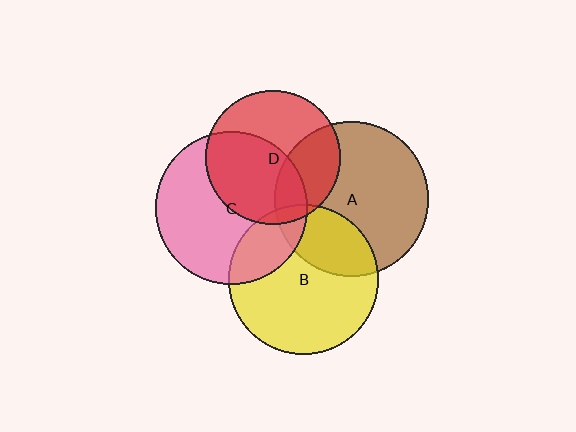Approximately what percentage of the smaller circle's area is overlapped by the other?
Approximately 5%.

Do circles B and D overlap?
Yes.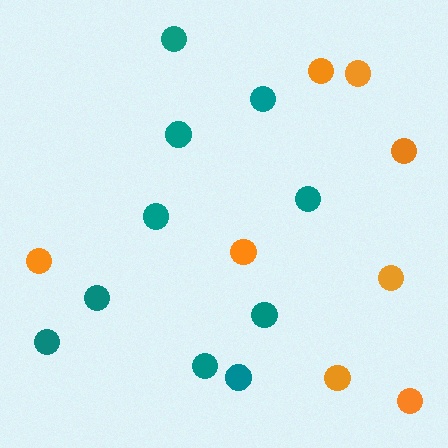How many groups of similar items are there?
There are 2 groups: one group of teal circles (10) and one group of orange circles (8).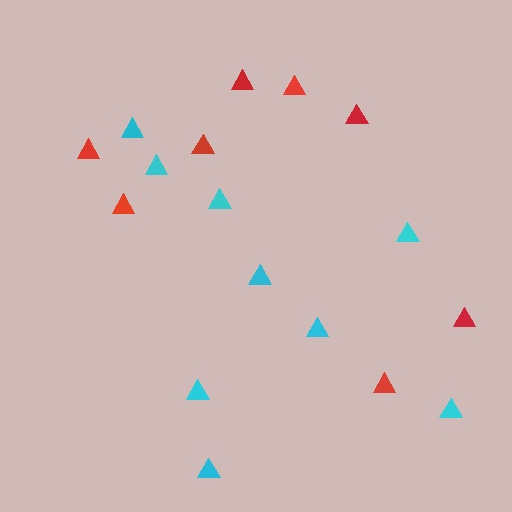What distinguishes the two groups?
There are 2 groups: one group of cyan triangles (9) and one group of red triangles (8).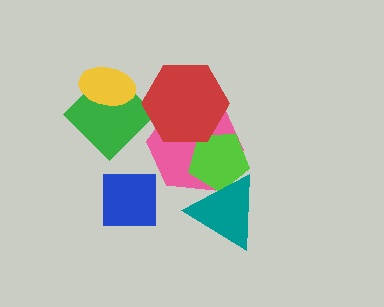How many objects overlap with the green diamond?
2 objects overlap with the green diamond.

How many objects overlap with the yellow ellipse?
1 object overlaps with the yellow ellipse.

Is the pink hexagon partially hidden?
Yes, it is partially covered by another shape.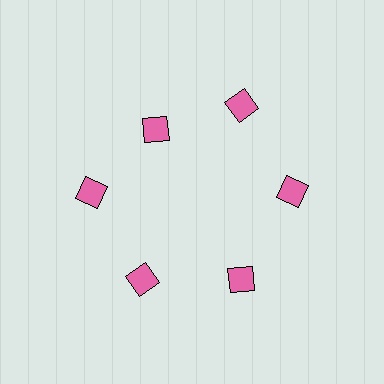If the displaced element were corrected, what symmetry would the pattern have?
It would have 6-fold rotational symmetry — the pattern would map onto itself every 60 degrees.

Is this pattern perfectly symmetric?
No. The 6 pink squares are arranged in a ring, but one element near the 11 o'clock position is pulled inward toward the center, breaking the 6-fold rotational symmetry.